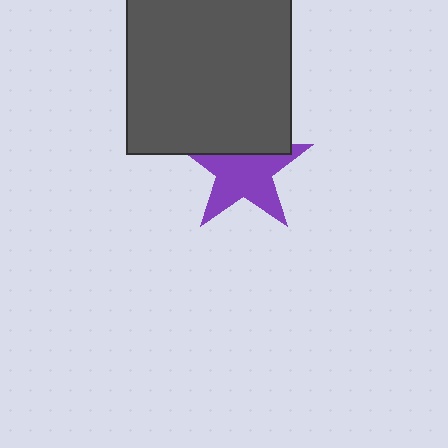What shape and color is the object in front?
The object in front is a dark gray square.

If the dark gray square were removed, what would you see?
You would see the complete purple star.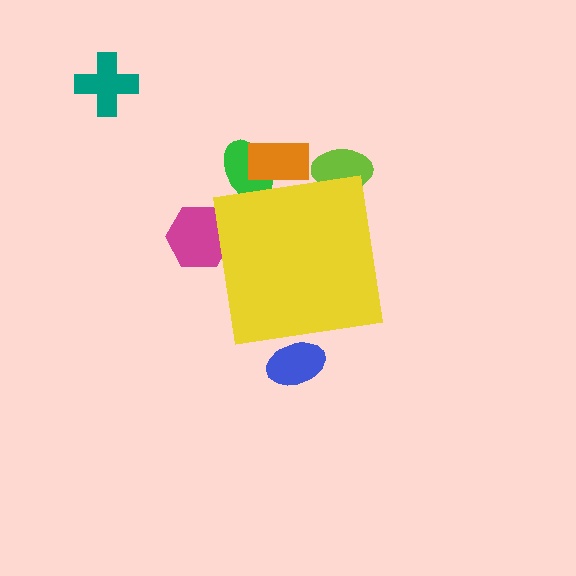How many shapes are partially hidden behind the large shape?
5 shapes are partially hidden.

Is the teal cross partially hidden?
No, the teal cross is fully visible.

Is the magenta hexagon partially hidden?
Yes, the magenta hexagon is partially hidden behind the yellow square.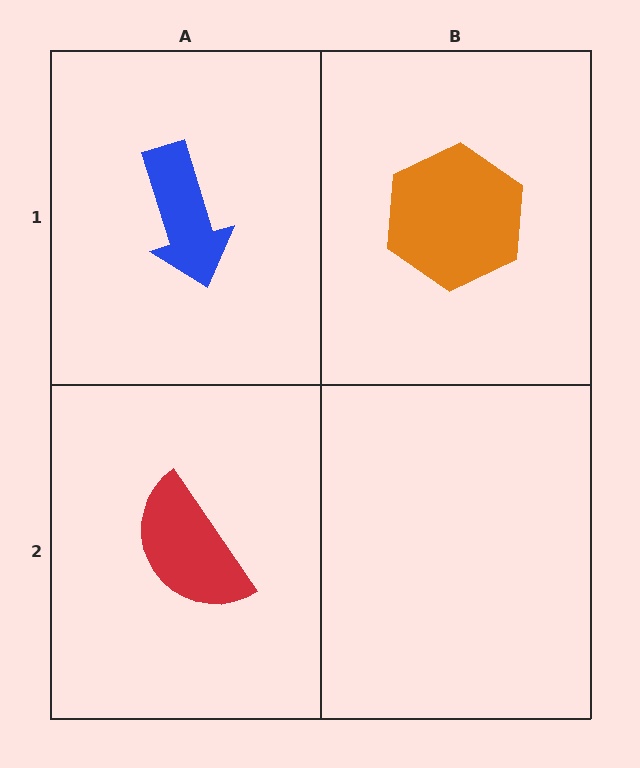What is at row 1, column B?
An orange hexagon.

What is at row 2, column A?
A red semicircle.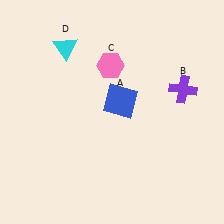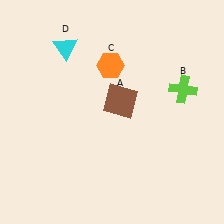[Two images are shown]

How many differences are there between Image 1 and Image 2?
There are 3 differences between the two images.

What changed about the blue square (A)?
In Image 1, A is blue. In Image 2, it changed to brown.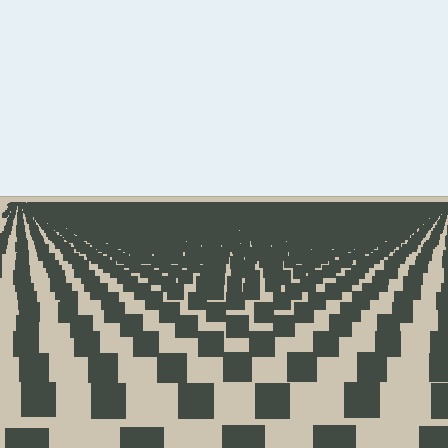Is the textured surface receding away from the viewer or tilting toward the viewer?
The surface is receding away from the viewer. Texture elements get smaller and denser toward the top.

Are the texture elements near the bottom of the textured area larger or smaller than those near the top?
Larger. Near the bottom, elements are closer to the viewer and appear at a bigger on-screen size.